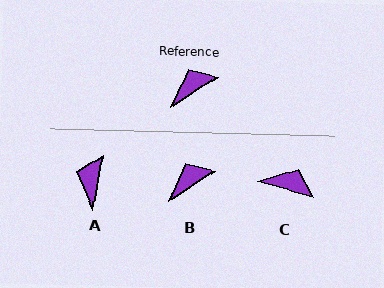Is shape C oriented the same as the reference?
No, it is off by about 49 degrees.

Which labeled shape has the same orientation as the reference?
B.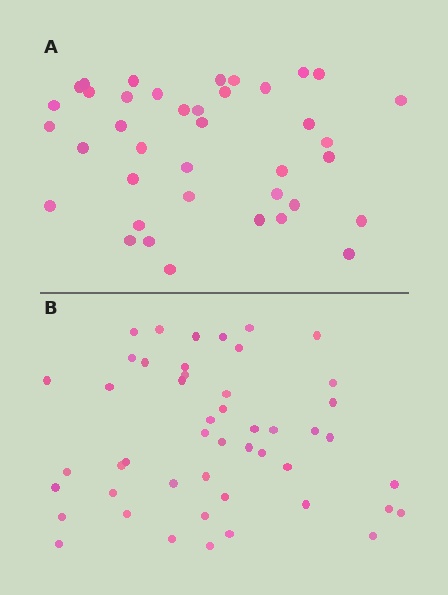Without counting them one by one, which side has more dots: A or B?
Region B (the bottom region) has more dots.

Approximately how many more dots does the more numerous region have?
Region B has roughly 8 or so more dots than region A.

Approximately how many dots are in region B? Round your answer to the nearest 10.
About 50 dots. (The exact count is 48, which rounds to 50.)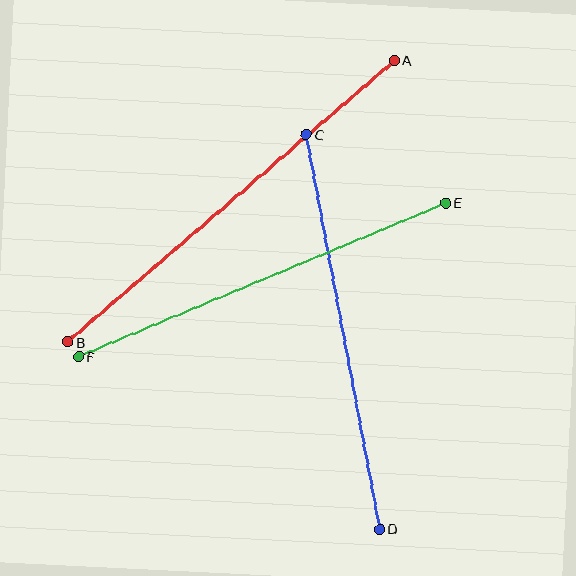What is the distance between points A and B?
The distance is approximately 432 pixels.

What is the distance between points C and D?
The distance is approximately 401 pixels.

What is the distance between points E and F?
The distance is approximately 398 pixels.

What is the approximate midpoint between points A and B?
The midpoint is at approximately (231, 201) pixels.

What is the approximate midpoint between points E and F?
The midpoint is at approximately (262, 280) pixels.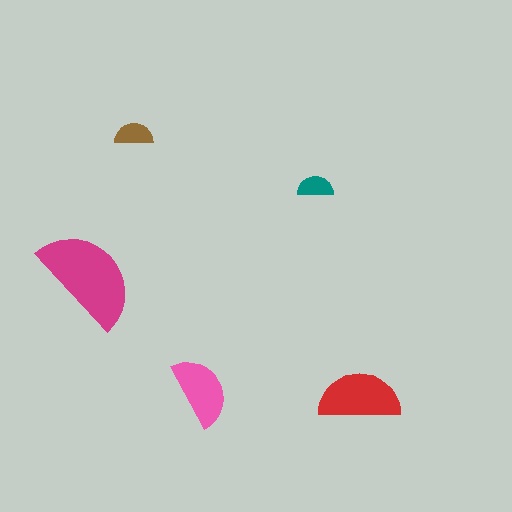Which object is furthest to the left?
The magenta semicircle is leftmost.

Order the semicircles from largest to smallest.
the magenta one, the red one, the pink one, the brown one, the teal one.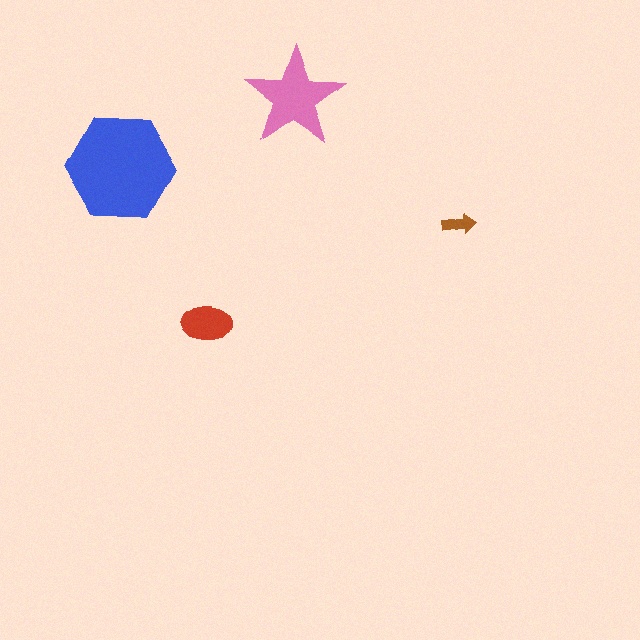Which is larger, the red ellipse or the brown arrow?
The red ellipse.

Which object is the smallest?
The brown arrow.